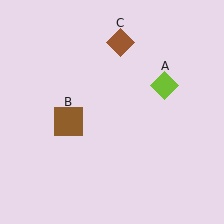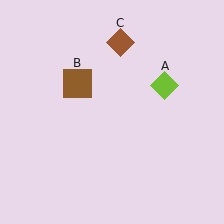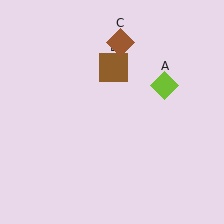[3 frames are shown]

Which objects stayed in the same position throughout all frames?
Lime diamond (object A) and brown diamond (object C) remained stationary.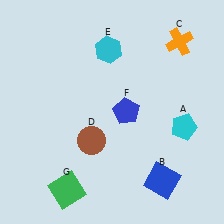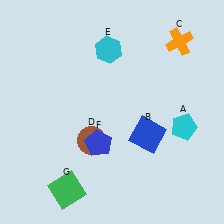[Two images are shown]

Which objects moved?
The objects that moved are: the blue square (B), the blue pentagon (F).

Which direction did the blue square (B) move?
The blue square (B) moved up.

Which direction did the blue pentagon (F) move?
The blue pentagon (F) moved down.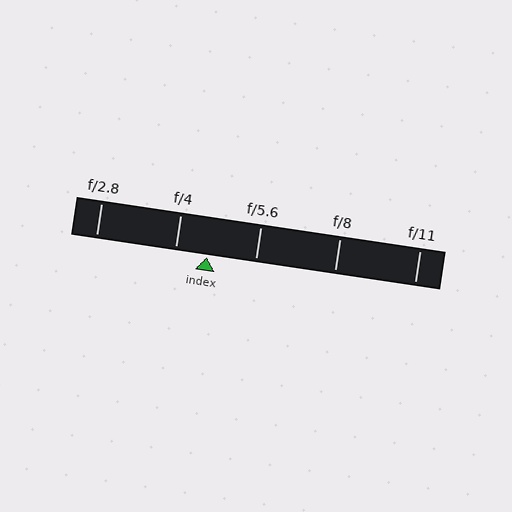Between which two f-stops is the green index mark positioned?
The index mark is between f/4 and f/5.6.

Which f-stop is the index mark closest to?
The index mark is closest to f/4.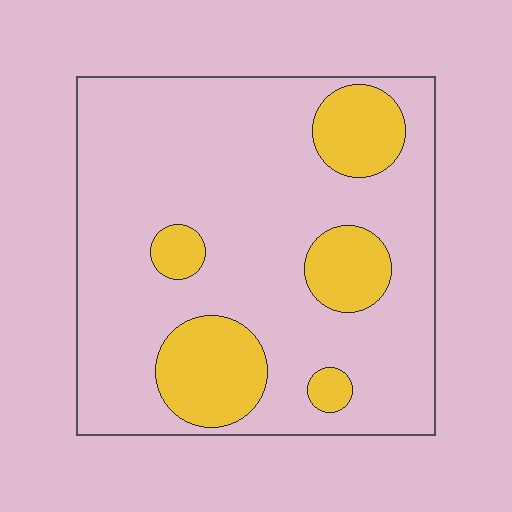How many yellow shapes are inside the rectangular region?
5.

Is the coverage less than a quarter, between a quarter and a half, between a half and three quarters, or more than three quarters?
Less than a quarter.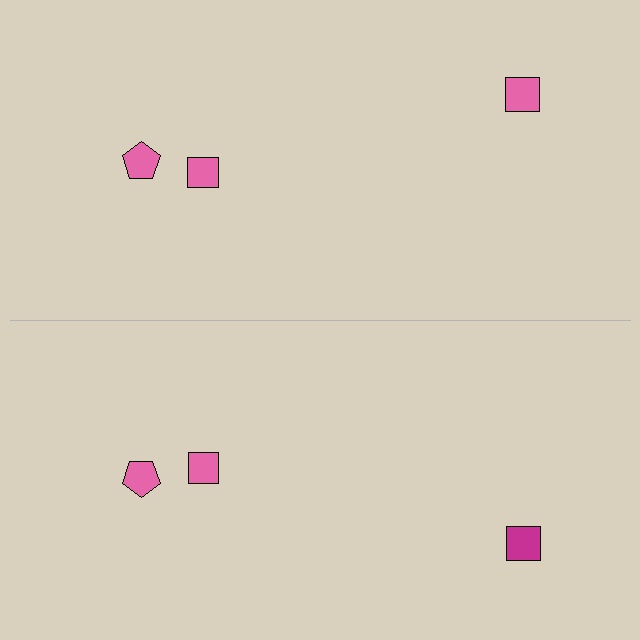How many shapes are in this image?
There are 6 shapes in this image.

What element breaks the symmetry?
The magenta square on the bottom side breaks the symmetry — its mirror counterpart is pink.